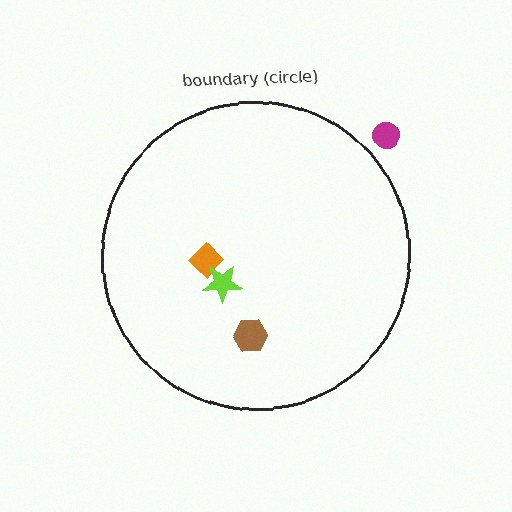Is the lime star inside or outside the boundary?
Inside.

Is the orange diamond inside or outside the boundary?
Inside.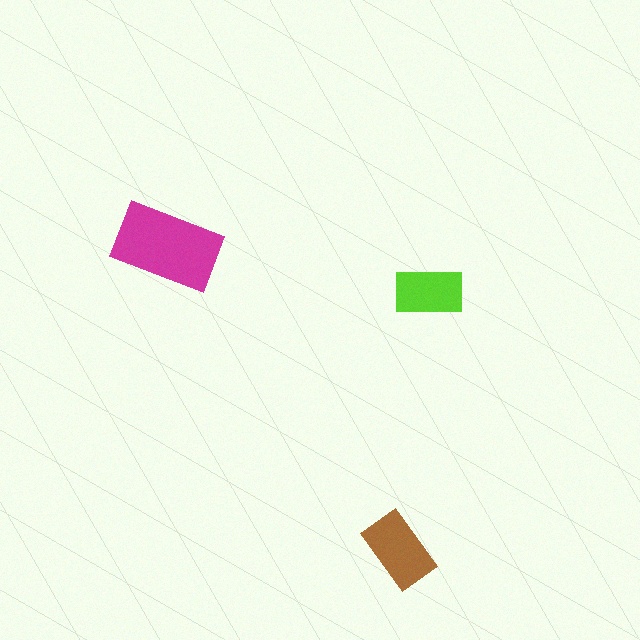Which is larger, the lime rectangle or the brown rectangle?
The brown one.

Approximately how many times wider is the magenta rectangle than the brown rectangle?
About 1.5 times wider.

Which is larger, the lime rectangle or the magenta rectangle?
The magenta one.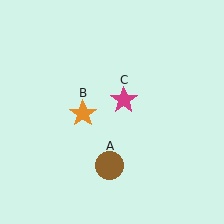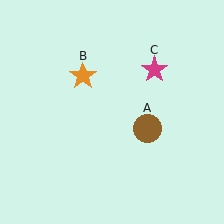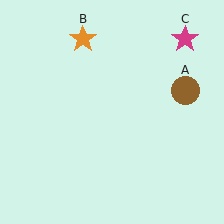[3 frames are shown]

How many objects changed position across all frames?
3 objects changed position: brown circle (object A), orange star (object B), magenta star (object C).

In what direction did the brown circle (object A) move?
The brown circle (object A) moved up and to the right.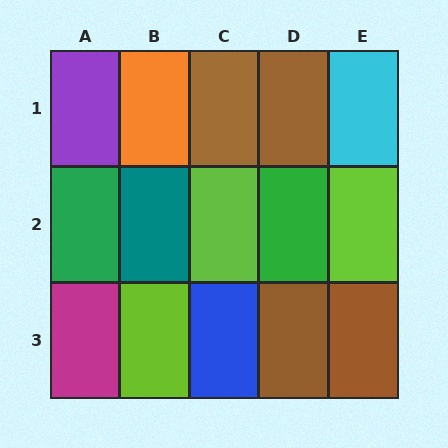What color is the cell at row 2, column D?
Green.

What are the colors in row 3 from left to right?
Magenta, lime, blue, brown, brown.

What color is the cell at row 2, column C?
Lime.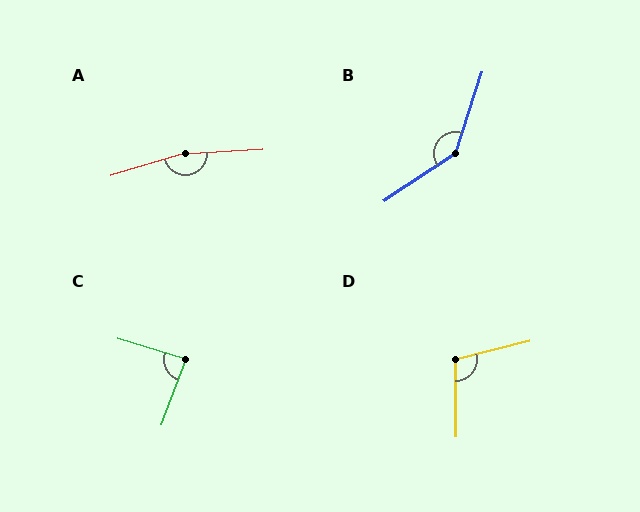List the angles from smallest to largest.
C (86°), D (104°), B (142°), A (166°).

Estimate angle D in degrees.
Approximately 104 degrees.